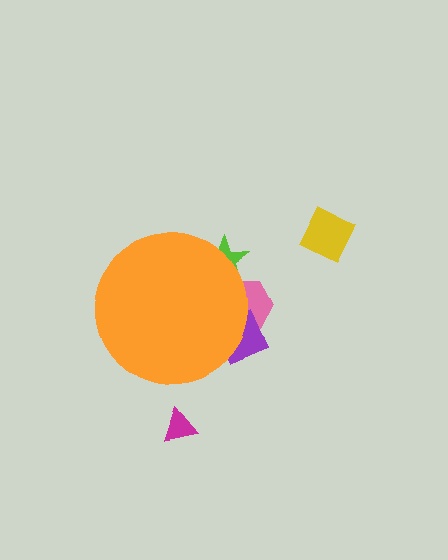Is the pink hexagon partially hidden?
Yes, the pink hexagon is partially hidden behind the orange circle.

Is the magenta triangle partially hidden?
No, the magenta triangle is fully visible.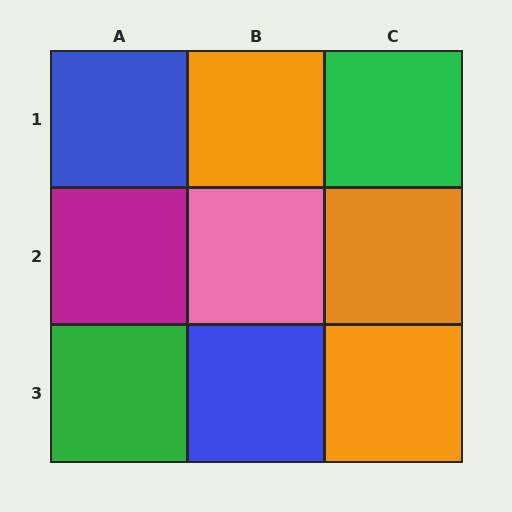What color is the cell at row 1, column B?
Orange.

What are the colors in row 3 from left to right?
Green, blue, orange.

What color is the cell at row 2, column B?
Pink.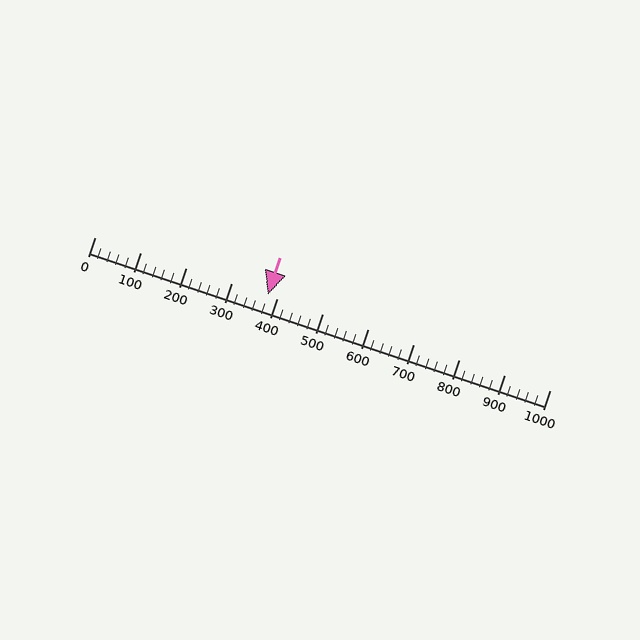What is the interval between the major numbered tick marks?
The major tick marks are spaced 100 units apart.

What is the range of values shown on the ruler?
The ruler shows values from 0 to 1000.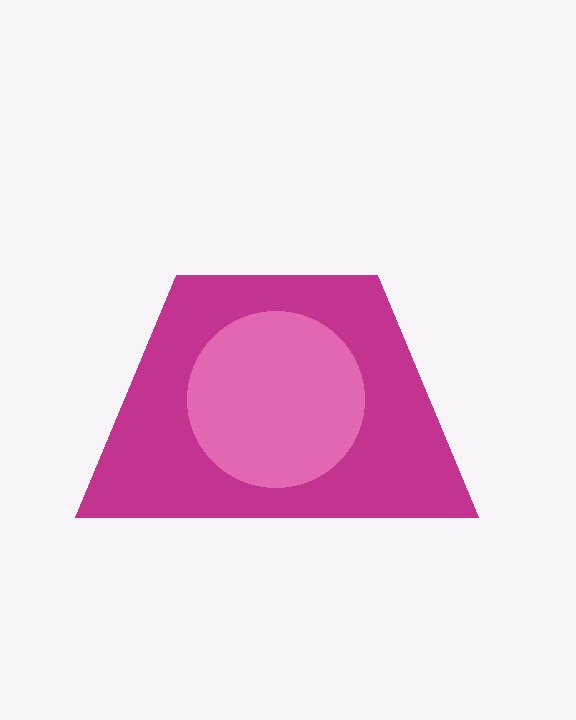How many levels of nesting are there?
2.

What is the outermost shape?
The magenta trapezoid.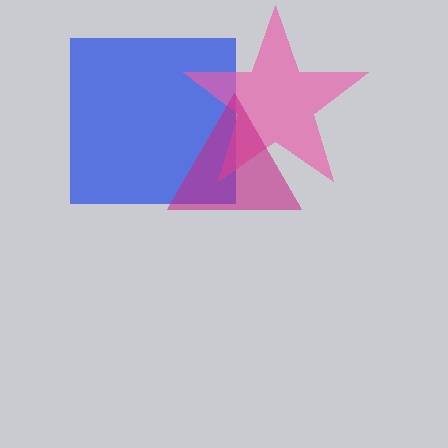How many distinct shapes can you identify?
There are 3 distinct shapes: a blue square, a pink star, a magenta triangle.